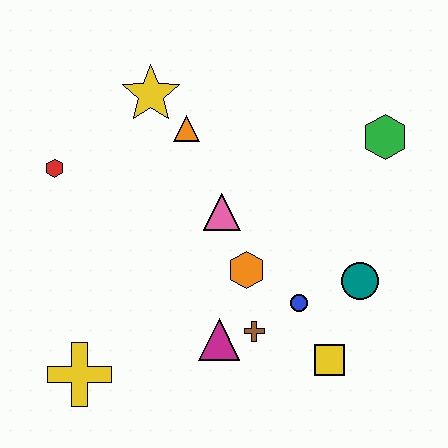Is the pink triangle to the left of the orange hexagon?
Yes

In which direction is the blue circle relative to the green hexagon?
The blue circle is below the green hexagon.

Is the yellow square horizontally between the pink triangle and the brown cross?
No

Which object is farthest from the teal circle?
The red hexagon is farthest from the teal circle.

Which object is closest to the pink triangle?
The orange hexagon is closest to the pink triangle.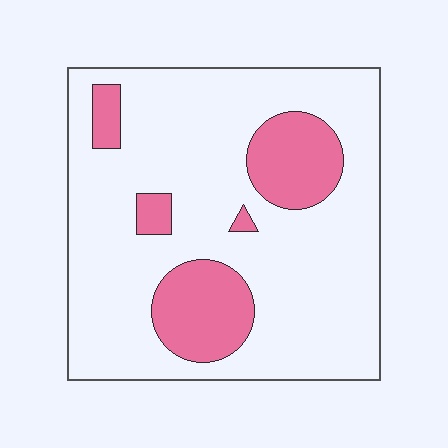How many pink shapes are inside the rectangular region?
5.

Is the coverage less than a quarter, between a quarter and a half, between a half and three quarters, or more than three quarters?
Less than a quarter.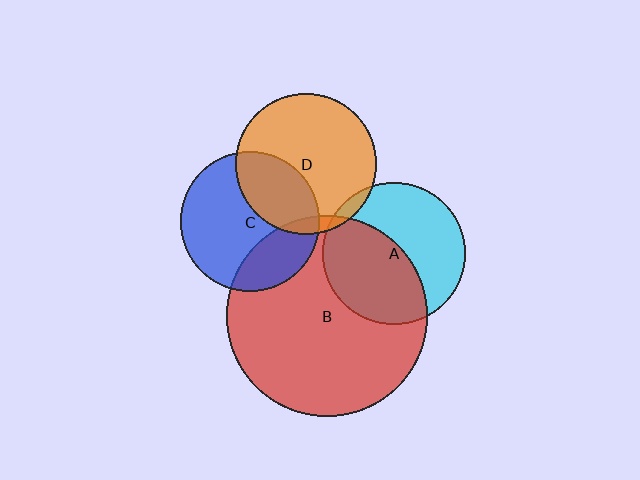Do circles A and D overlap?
Yes.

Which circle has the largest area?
Circle B (red).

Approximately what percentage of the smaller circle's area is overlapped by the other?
Approximately 5%.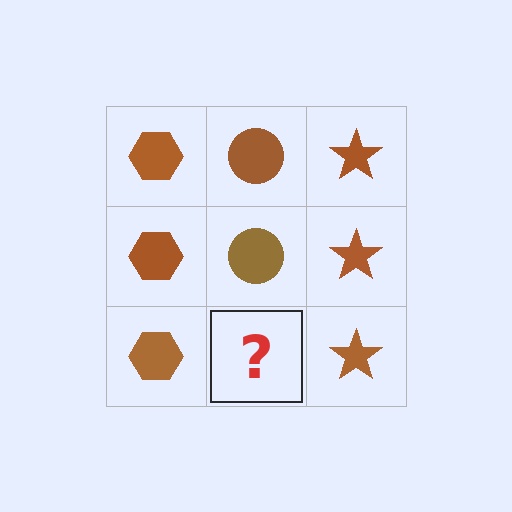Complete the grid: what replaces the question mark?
The question mark should be replaced with a brown circle.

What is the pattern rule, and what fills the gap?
The rule is that each column has a consistent shape. The gap should be filled with a brown circle.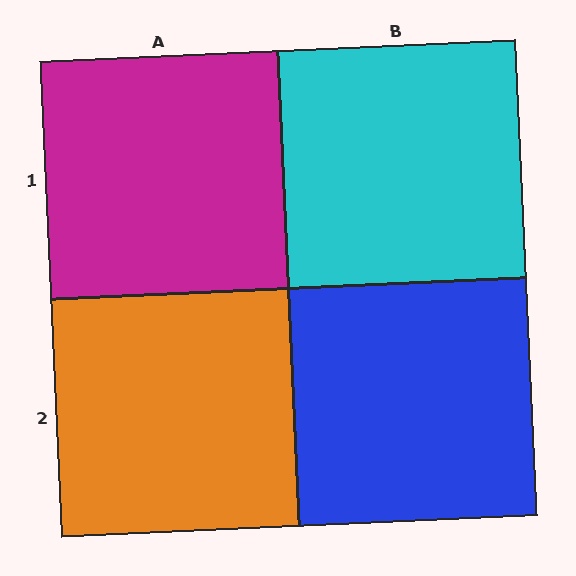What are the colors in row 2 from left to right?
Orange, blue.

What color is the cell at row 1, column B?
Cyan.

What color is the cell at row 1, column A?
Magenta.